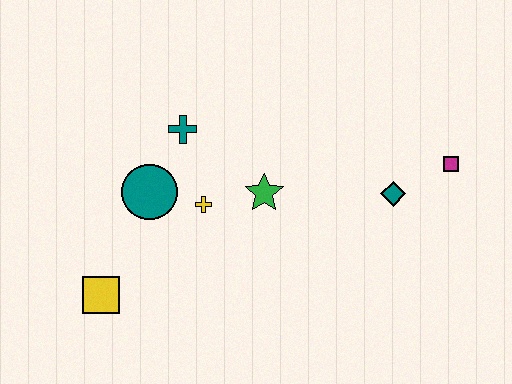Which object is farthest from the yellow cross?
The magenta square is farthest from the yellow cross.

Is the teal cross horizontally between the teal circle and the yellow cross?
Yes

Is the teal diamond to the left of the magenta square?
Yes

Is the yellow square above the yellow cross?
No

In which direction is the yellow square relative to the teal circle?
The yellow square is below the teal circle.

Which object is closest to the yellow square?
The teal circle is closest to the yellow square.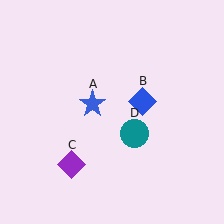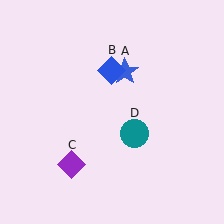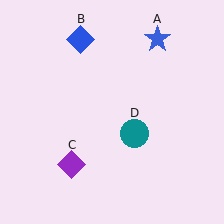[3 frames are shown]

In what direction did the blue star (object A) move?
The blue star (object A) moved up and to the right.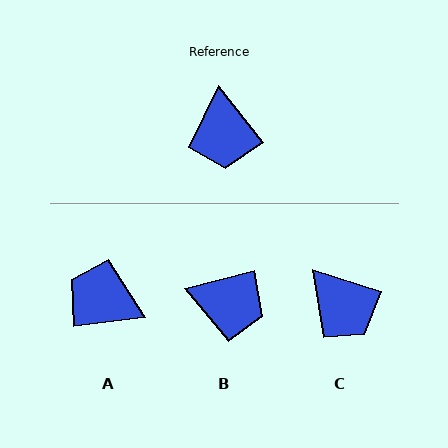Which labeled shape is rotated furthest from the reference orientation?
A, about 122 degrees away.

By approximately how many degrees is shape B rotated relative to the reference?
Approximately 65 degrees counter-clockwise.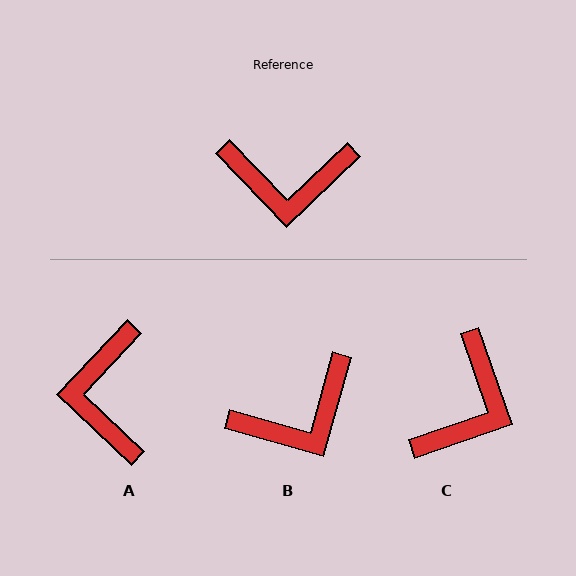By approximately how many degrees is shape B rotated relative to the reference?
Approximately 30 degrees counter-clockwise.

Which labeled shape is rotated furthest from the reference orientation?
A, about 87 degrees away.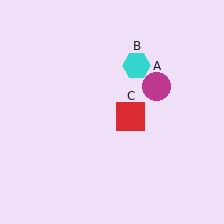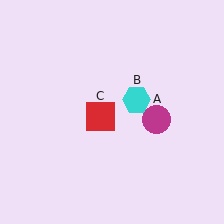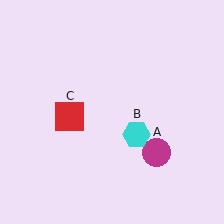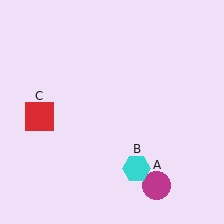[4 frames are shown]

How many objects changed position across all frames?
3 objects changed position: magenta circle (object A), cyan hexagon (object B), red square (object C).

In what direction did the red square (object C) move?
The red square (object C) moved left.